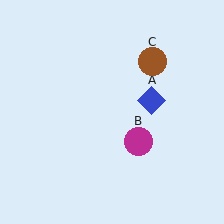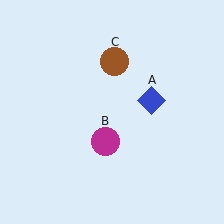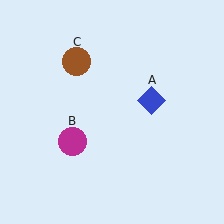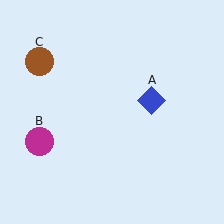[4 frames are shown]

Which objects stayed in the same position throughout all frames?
Blue diamond (object A) remained stationary.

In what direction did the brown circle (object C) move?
The brown circle (object C) moved left.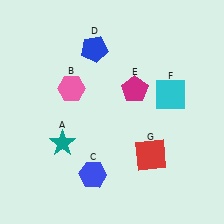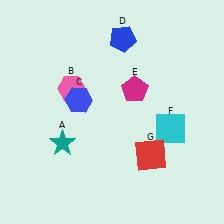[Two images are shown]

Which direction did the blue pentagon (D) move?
The blue pentagon (D) moved right.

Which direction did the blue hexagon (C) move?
The blue hexagon (C) moved up.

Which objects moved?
The objects that moved are: the blue hexagon (C), the blue pentagon (D), the cyan square (F).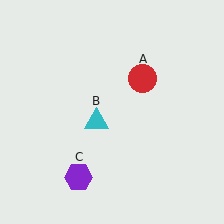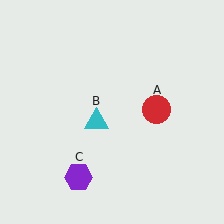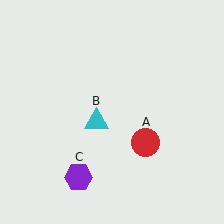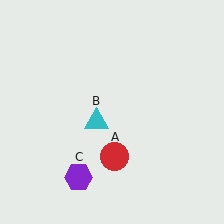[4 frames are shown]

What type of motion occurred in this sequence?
The red circle (object A) rotated clockwise around the center of the scene.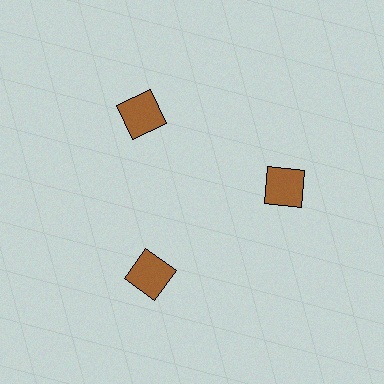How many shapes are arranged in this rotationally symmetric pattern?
There are 3 shapes, arranged in 3 groups of 1.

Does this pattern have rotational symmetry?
Yes, this pattern has 3-fold rotational symmetry. It looks the same after rotating 120 degrees around the center.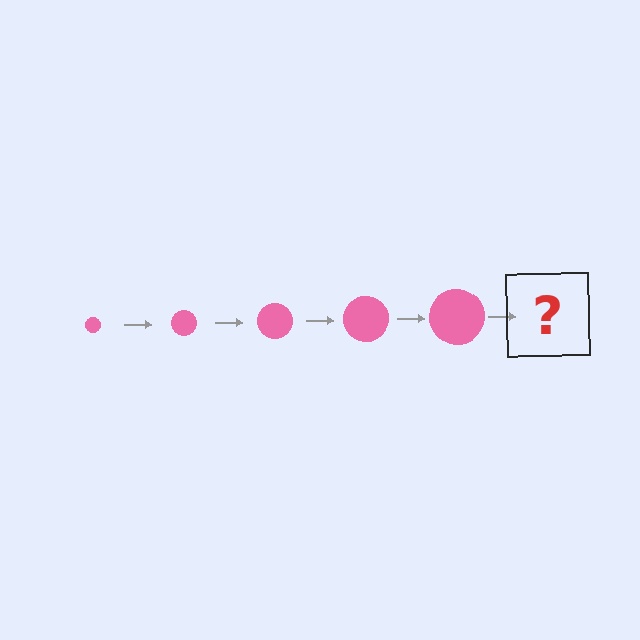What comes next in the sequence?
The next element should be a pink circle, larger than the previous one.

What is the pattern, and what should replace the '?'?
The pattern is that the circle gets progressively larger each step. The '?' should be a pink circle, larger than the previous one.